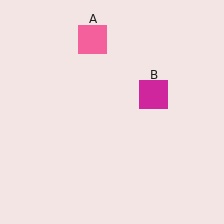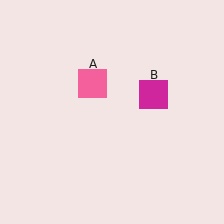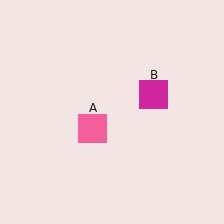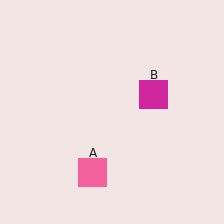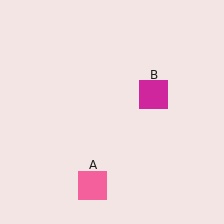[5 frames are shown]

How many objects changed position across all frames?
1 object changed position: pink square (object A).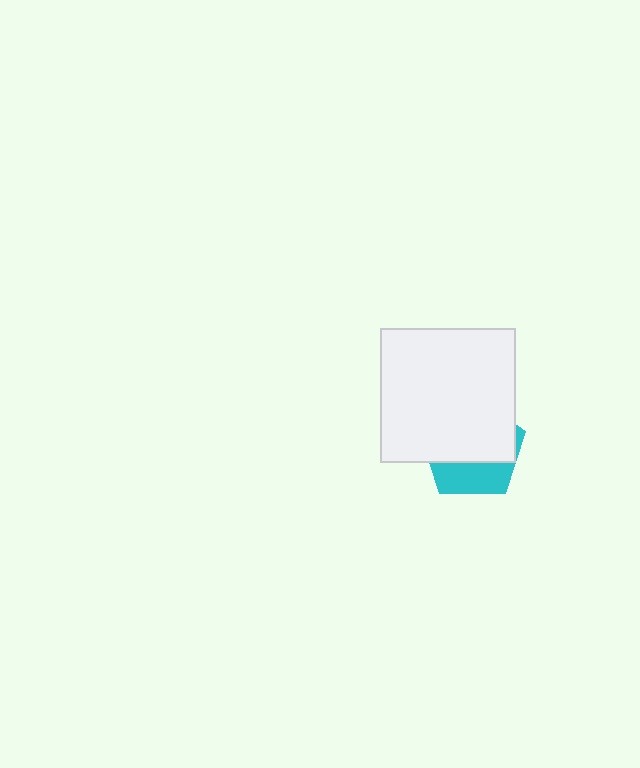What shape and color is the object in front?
The object in front is a white square.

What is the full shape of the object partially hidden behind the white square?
The partially hidden object is a cyan pentagon.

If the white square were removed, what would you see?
You would see the complete cyan pentagon.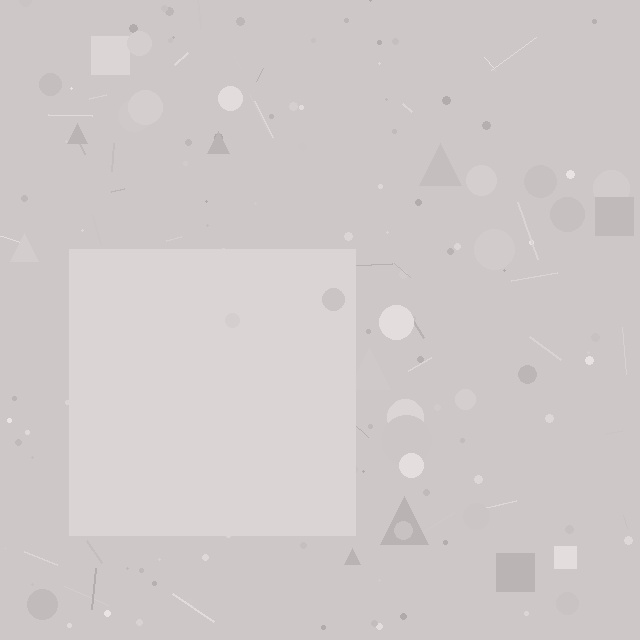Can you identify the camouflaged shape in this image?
The camouflaged shape is a square.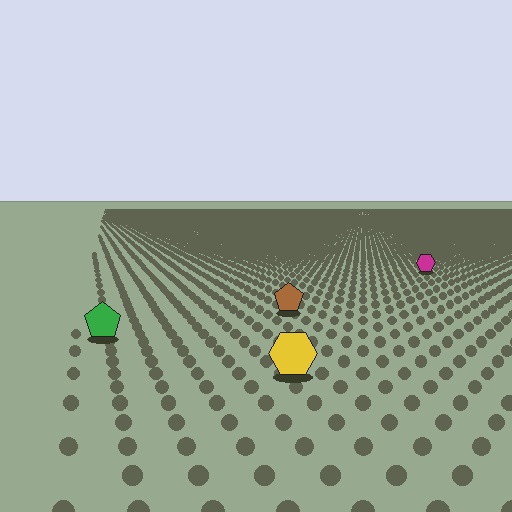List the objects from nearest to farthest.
From nearest to farthest: the yellow hexagon, the green pentagon, the brown pentagon, the magenta hexagon.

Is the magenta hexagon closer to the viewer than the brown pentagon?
No. The brown pentagon is closer — you can tell from the texture gradient: the ground texture is coarser near it.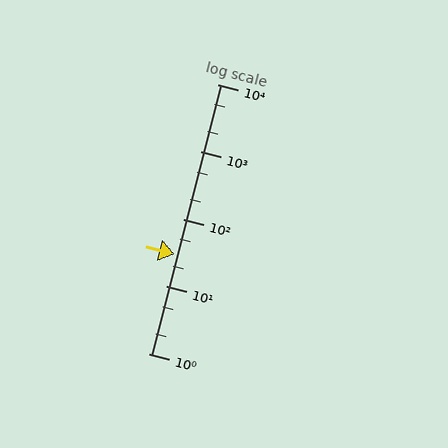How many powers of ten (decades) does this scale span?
The scale spans 4 decades, from 1 to 10000.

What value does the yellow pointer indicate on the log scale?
The pointer indicates approximately 30.